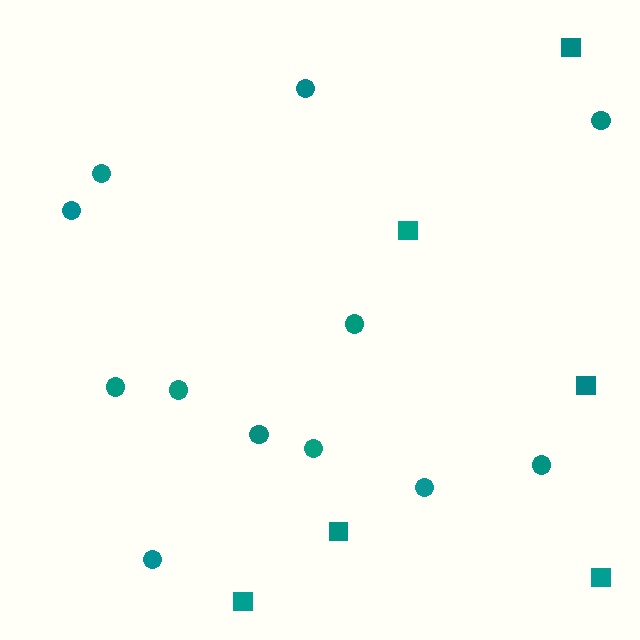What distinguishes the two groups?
There are 2 groups: one group of squares (6) and one group of circles (12).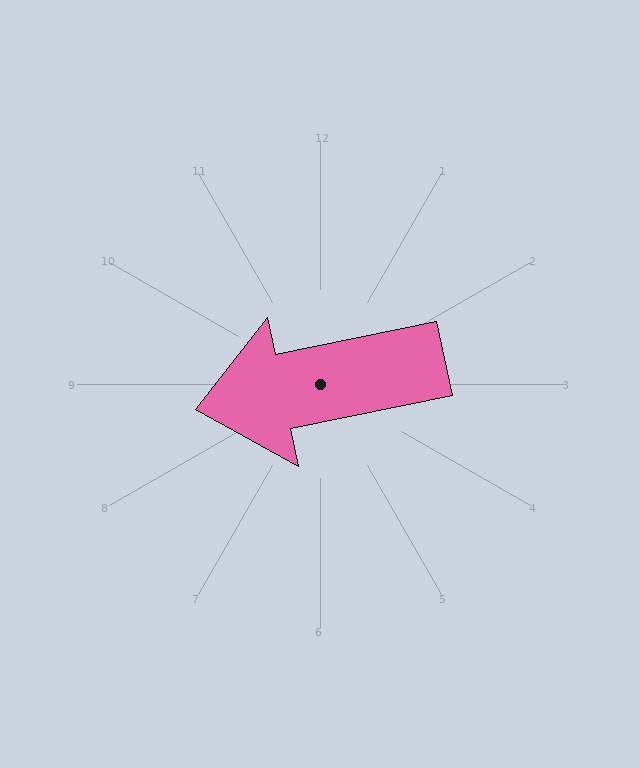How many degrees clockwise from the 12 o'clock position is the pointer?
Approximately 258 degrees.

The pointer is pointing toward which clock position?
Roughly 9 o'clock.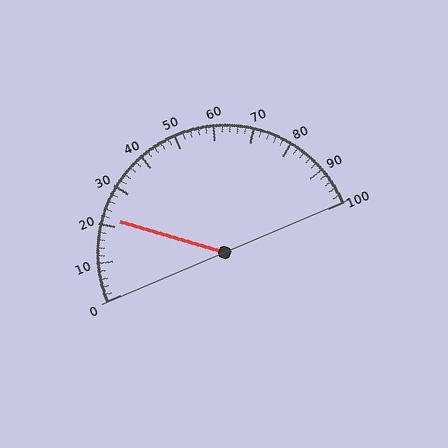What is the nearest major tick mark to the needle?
The nearest major tick mark is 20.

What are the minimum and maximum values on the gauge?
The gauge ranges from 0 to 100.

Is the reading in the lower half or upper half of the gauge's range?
The reading is in the lower half of the range (0 to 100).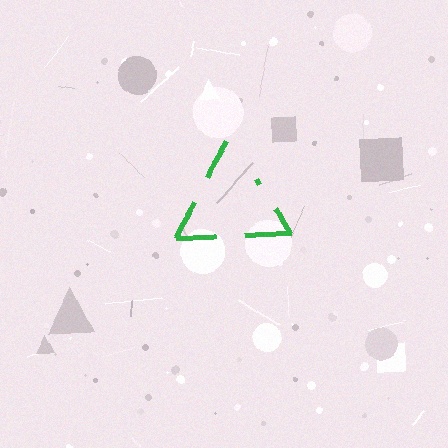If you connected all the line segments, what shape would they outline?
They would outline a triangle.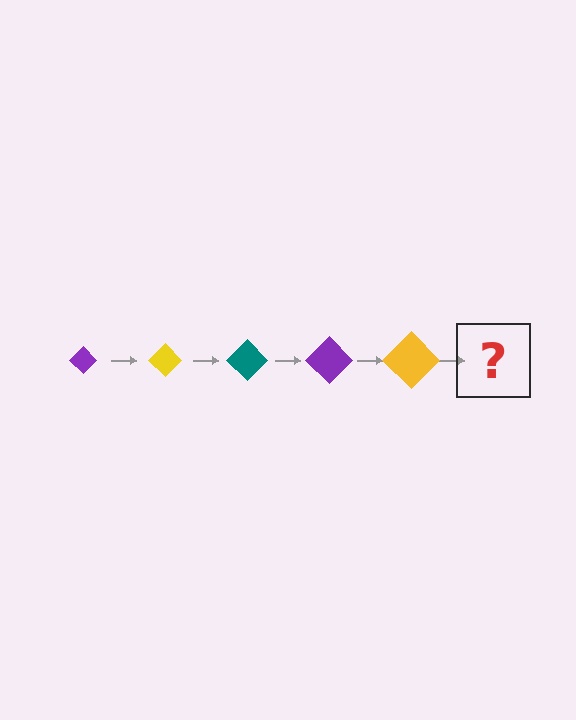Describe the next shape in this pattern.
It should be a teal diamond, larger than the previous one.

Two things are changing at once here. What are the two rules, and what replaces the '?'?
The two rules are that the diamond grows larger each step and the color cycles through purple, yellow, and teal. The '?' should be a teal diamond, larger than the previous one.